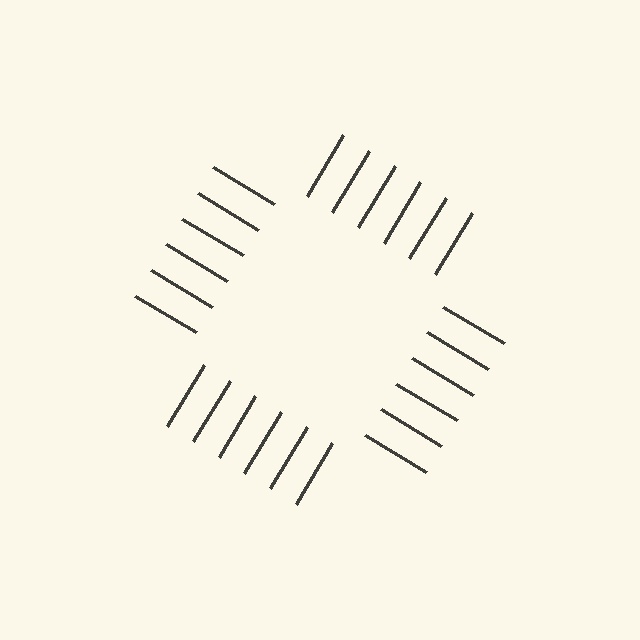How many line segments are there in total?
24 — 6 along each of the 4 edges.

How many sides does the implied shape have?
4 sides — the line-ends trace a square.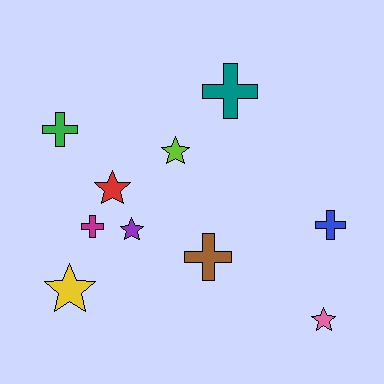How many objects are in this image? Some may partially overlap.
There are 10 objects.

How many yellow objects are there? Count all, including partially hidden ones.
There is 1 yellow object.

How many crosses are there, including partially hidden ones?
There are 5 crosses.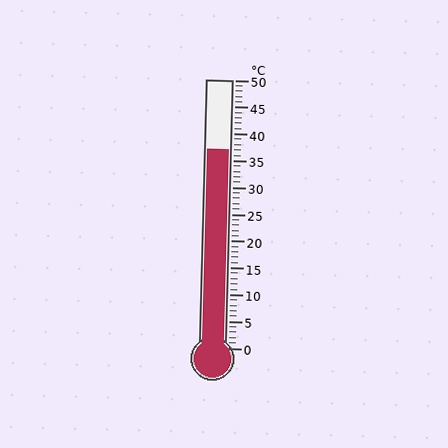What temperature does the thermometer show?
The thermometer shows approximately 37°C.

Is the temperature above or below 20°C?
The temperature is above 20°C.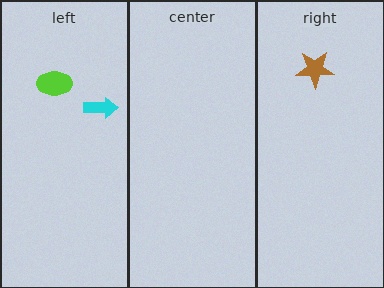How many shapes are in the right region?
1.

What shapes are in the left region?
The lime ellipse, the cyan arrow.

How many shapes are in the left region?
2.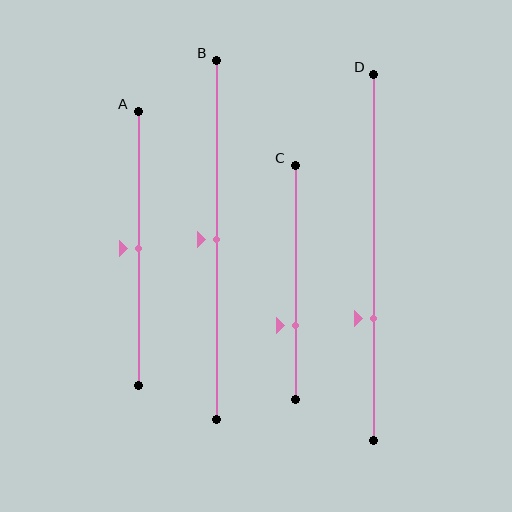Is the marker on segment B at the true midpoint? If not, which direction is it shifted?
Yes, the marker on segment B is at the true midpoint.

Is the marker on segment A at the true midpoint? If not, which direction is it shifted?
Yes, the marker on segment A is at the true midpoint.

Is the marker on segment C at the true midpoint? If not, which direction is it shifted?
No, the marker on segment C is shifted downward by about 19% of the segment length.